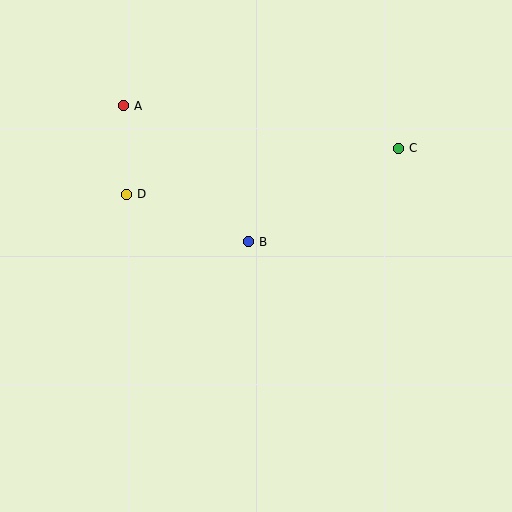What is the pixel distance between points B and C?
The distance between B and C is 177 pixels.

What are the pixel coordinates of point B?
Point B is at (249, 242).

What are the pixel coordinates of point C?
Point C is at (399, 148).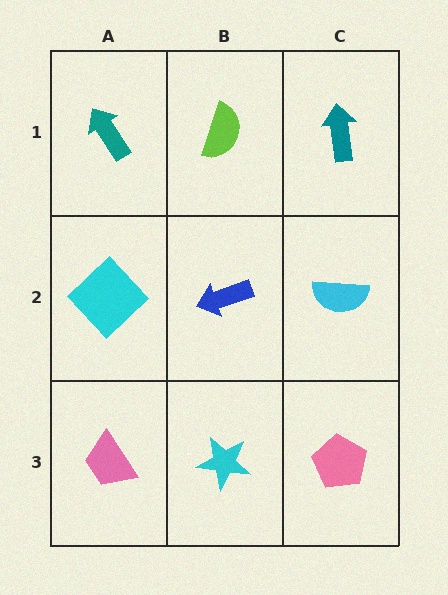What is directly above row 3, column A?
A cyan diamond.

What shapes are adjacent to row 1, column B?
A blue arrow (row 2, column B), a teal arrow (row 1, column A), a teal arrow (row 1, column C).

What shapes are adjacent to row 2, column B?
A lime semicircle (row 1, column B), a cyan star (row 3, column B), a cyan diamond (row 2, column A), a cyan semicircle (row 2, column C).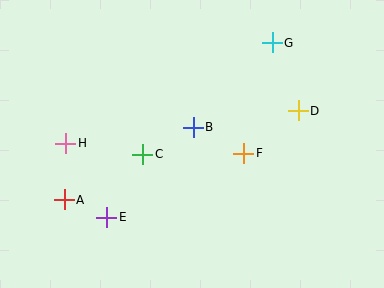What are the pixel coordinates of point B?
Point B is at (193, 127).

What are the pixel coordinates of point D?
Point D is at (298, 111).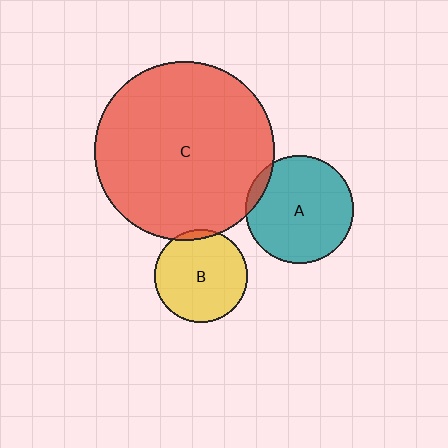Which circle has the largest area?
Circle C (red).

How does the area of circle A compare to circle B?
Approximately 1.4 times.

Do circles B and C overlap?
Yes.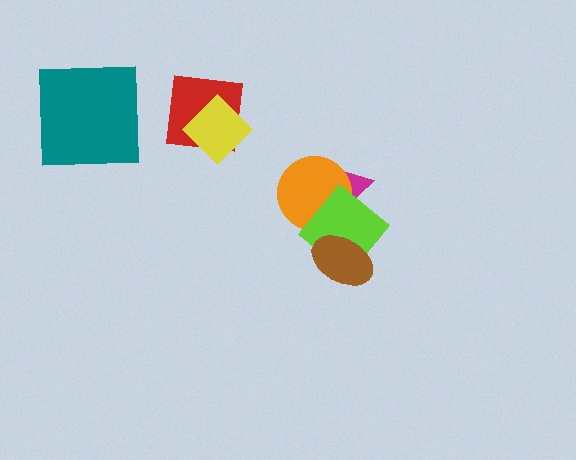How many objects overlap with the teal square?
0 objects overlap with the teal square.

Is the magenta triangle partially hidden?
Yes, it is partially covered by another shape.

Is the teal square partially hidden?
No, no other shape covers it.